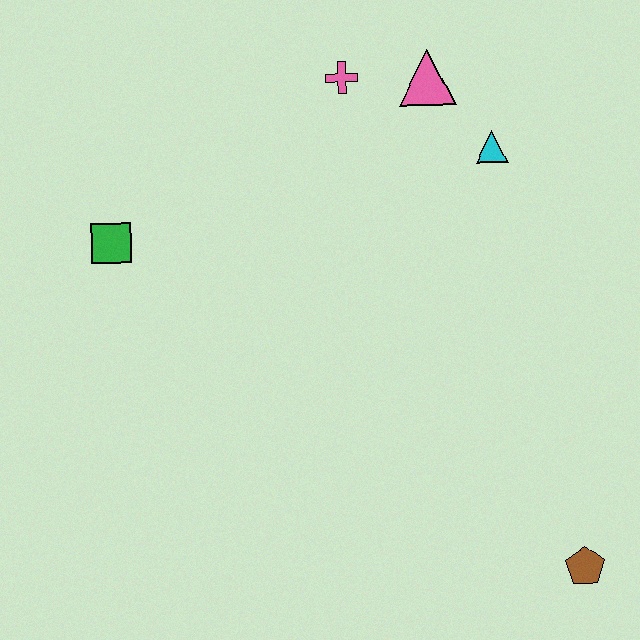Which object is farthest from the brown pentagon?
The green square is farthest from the brown pentagon.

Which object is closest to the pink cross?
The pink triangle is closest to the pink cross.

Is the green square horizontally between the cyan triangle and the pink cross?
No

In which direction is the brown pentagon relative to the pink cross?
The brown pentagon is below the pink cross.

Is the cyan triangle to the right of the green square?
Yes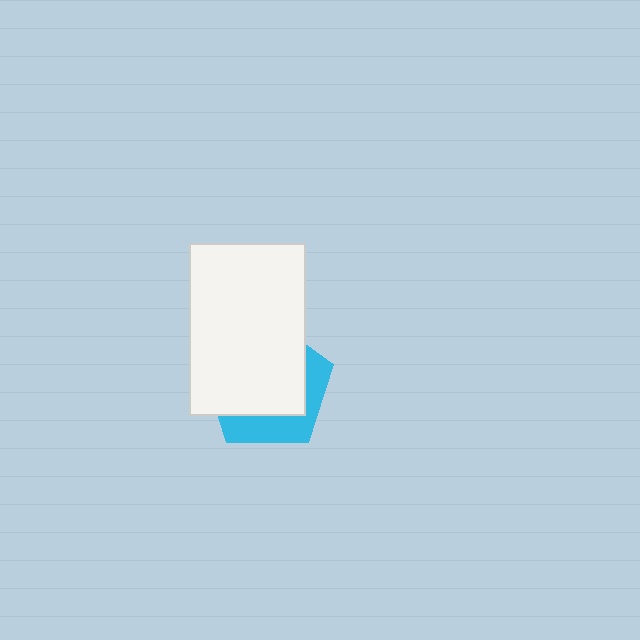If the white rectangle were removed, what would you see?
You would see the complete cyan pentagon.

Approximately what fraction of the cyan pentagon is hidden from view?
Roughly 67% of the cyan pentagon is hidden behind the white rectangle.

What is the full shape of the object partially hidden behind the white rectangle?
The partially hidden object is a cyan pentagon.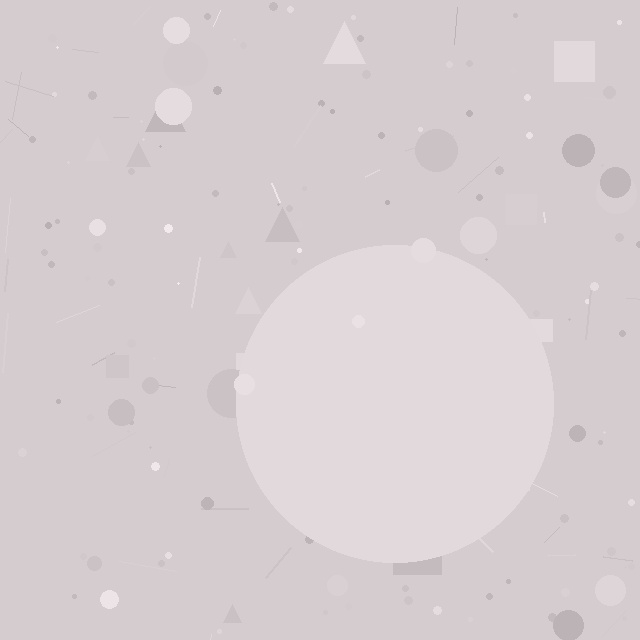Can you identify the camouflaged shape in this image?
The camouflaged shape is a circle.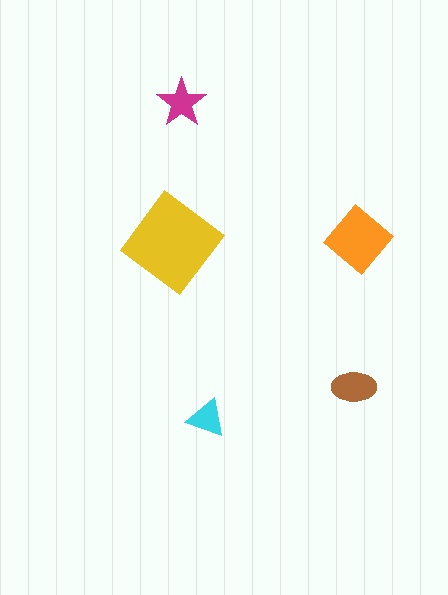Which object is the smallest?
The cyan triangle.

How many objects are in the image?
There are 5 objects in the image.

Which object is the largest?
The yellow diamond.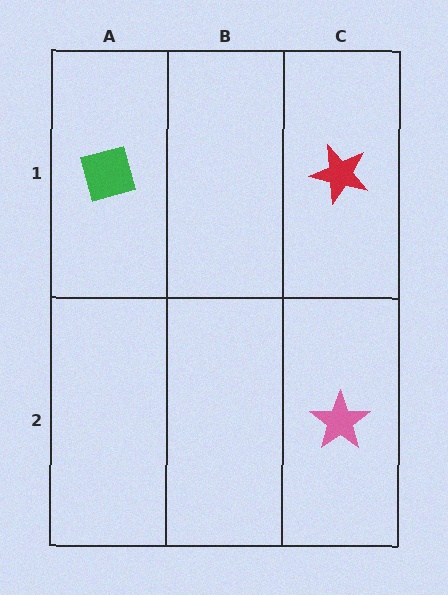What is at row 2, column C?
A pink star.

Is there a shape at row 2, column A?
No, that cell is empty.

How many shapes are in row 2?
1 shape.